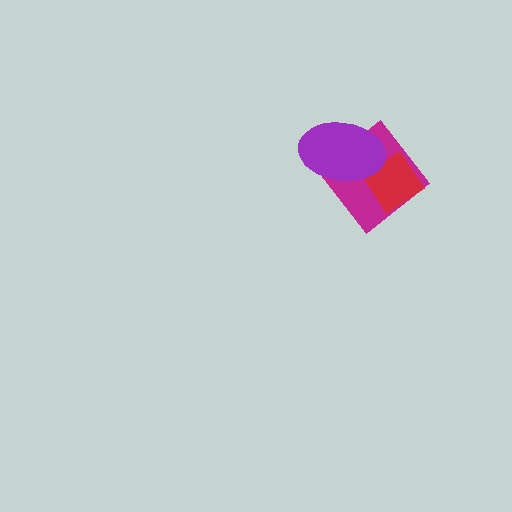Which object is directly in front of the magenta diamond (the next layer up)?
The red diamond is directly in front of the magenta diamond.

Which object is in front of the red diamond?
The purple ellipse is in front of the red diamond.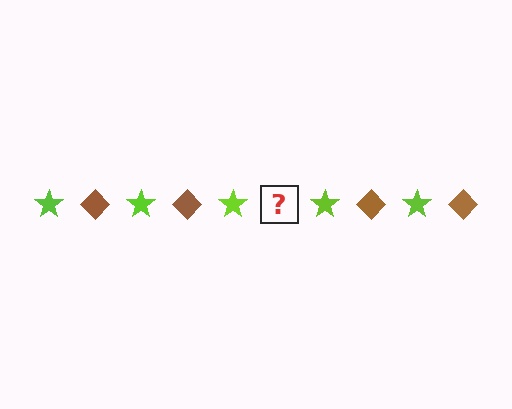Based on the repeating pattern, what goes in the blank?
The blank should be a brown diamond.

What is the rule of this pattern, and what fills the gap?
The rule is that the pattern alternates between lime star and brown diamond. The gap should be filled with a brown diamond.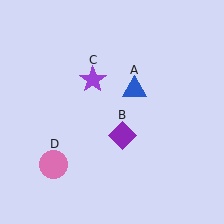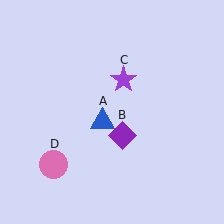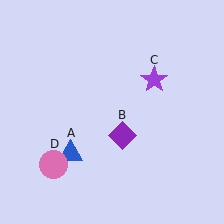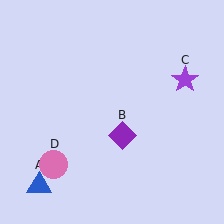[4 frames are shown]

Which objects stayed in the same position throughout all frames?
Purple diamond (object B) and pink circle (object D) remained stationary.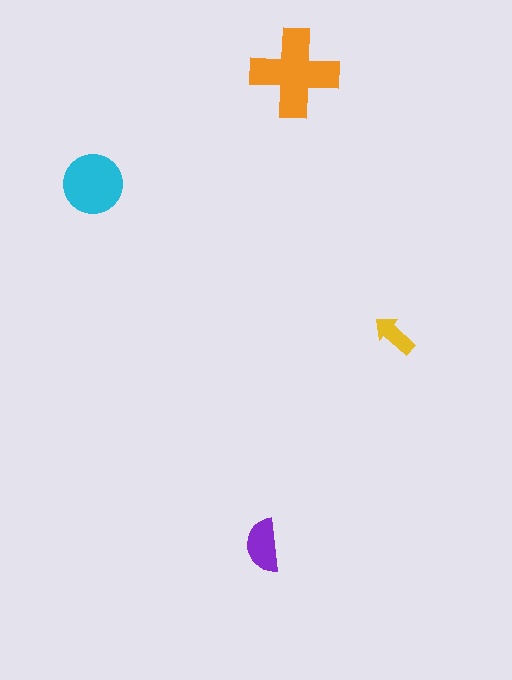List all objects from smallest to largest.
The yellow arrow, the purple semicircle, the cyan circle, the orange cross.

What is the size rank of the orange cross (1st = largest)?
1st.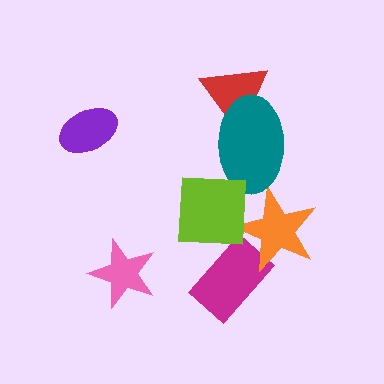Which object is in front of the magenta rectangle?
The orange star is in front of the magenta rectangle.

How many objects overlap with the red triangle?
1 object overlaps with the red triangle.